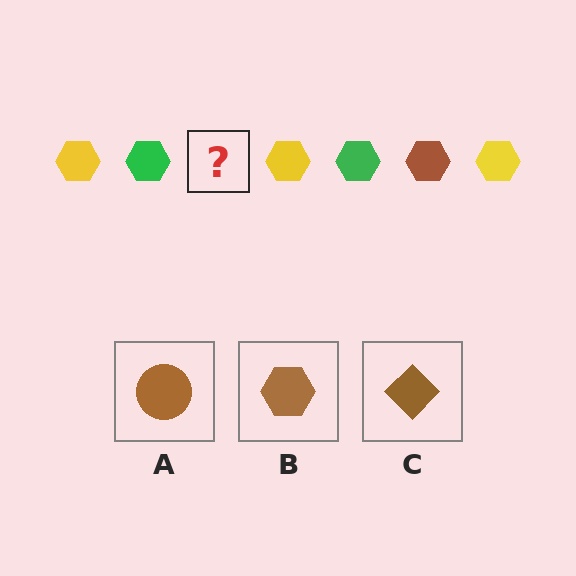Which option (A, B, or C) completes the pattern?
B.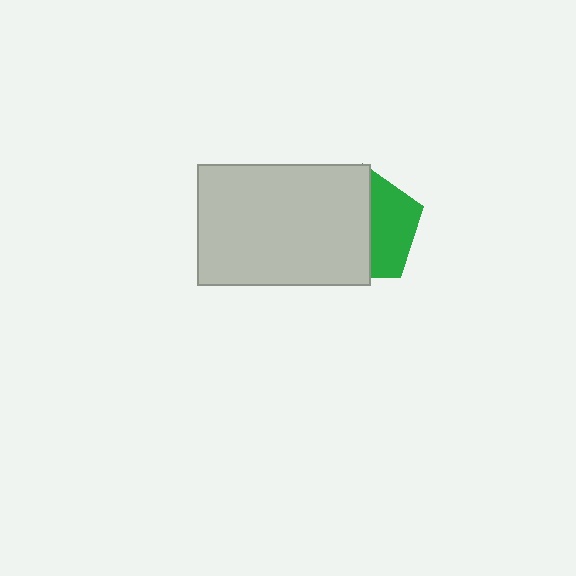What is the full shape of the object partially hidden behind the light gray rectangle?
The partially hidden object is a green pentagon.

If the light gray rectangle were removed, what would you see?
You would see the complete green pentagon.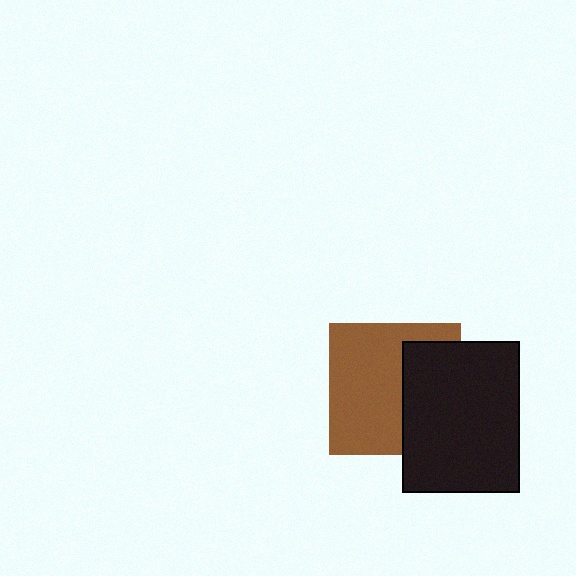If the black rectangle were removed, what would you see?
You would see the complete brown square.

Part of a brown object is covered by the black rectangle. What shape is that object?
It is a square.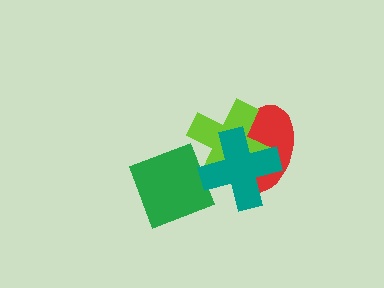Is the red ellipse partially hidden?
Yes, it is partially covered by another shape.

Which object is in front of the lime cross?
The teal cross is in front of the lime cross.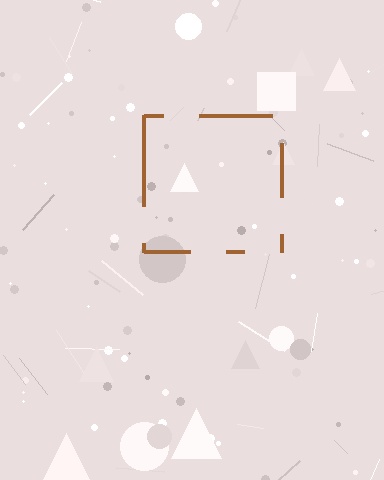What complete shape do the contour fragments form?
The contour fragments form a square.